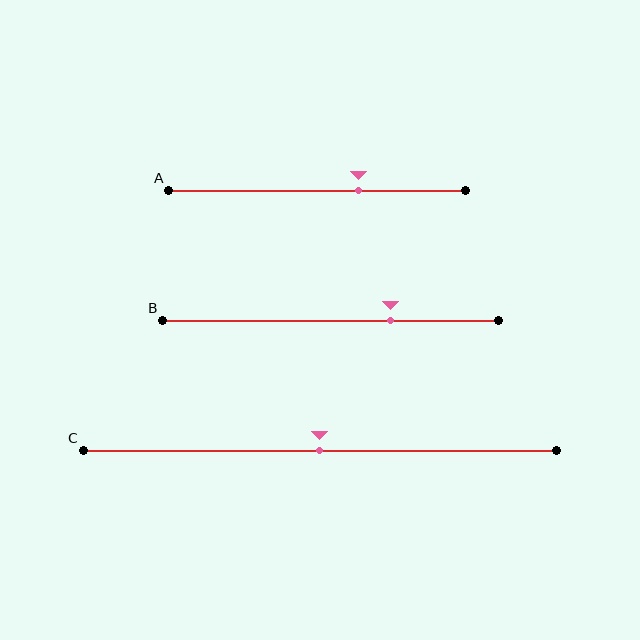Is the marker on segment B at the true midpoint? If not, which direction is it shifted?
No, the marker on segment B is shifted to the right by about 18% of the segment length.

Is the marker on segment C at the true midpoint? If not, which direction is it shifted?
Yes, the marker on segment C is at the true midpoint.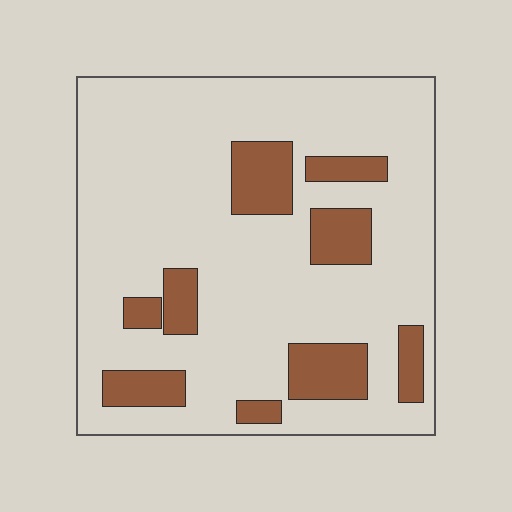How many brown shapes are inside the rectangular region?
9.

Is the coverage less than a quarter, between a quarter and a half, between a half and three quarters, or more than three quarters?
Less than a quarter.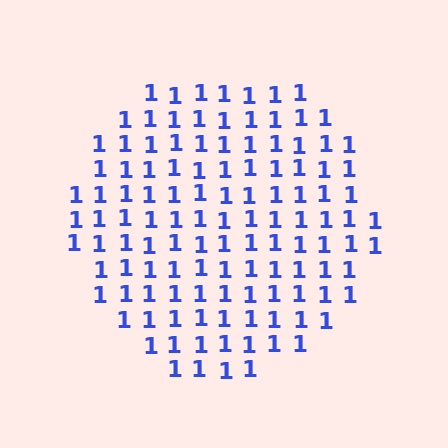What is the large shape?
The large shape is a circle.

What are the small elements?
The small elements are digit 1's.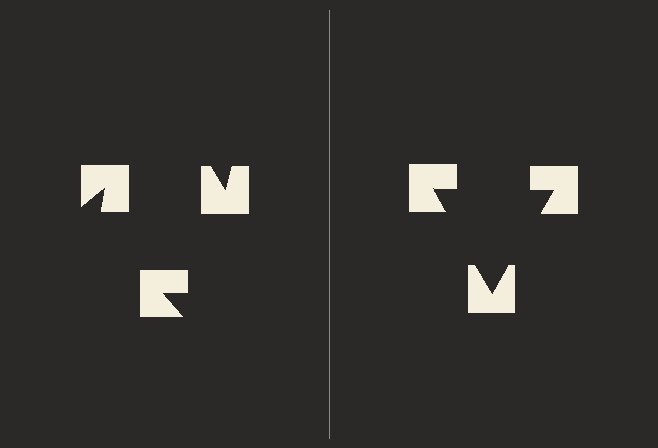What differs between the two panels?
The notched squares are positioned identically on both sides; only the wedge orientations differ. On the right they align to a triangle; on the left they are misaligned.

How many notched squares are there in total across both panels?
6 — 3 on each side.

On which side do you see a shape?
An illusory triangle appears on the right side. On the left side the wedge cuts are rotated, so no coherent shape forms.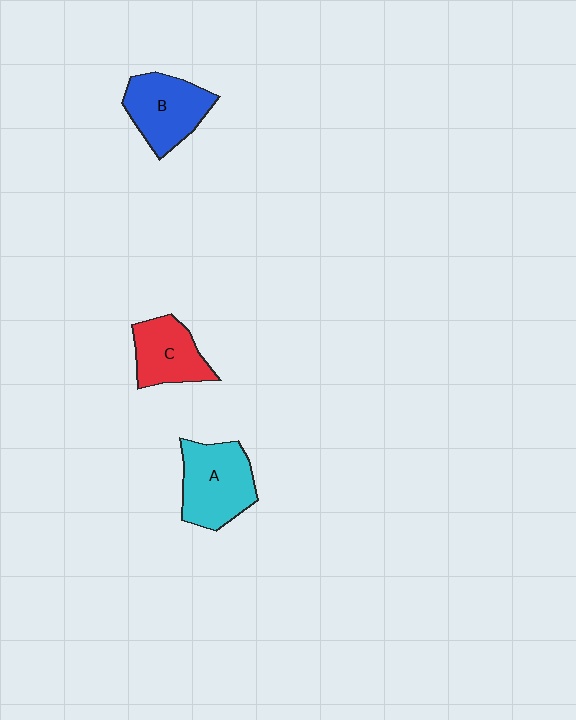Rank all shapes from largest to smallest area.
From largest to smallest: A (cyan), B (blue), C (red).